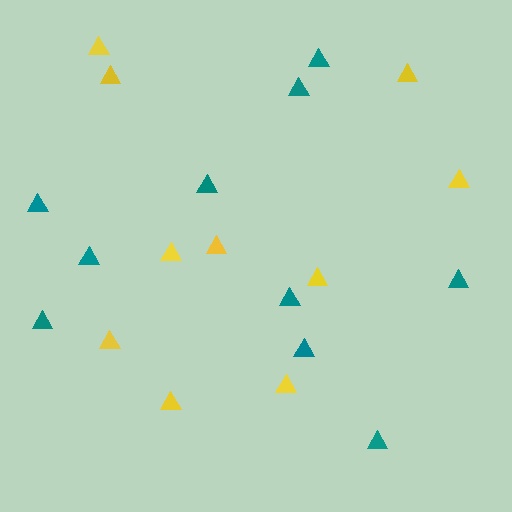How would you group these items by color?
There are 2 groups: one group of teal triangles (10) and one group of yellow triangles (10).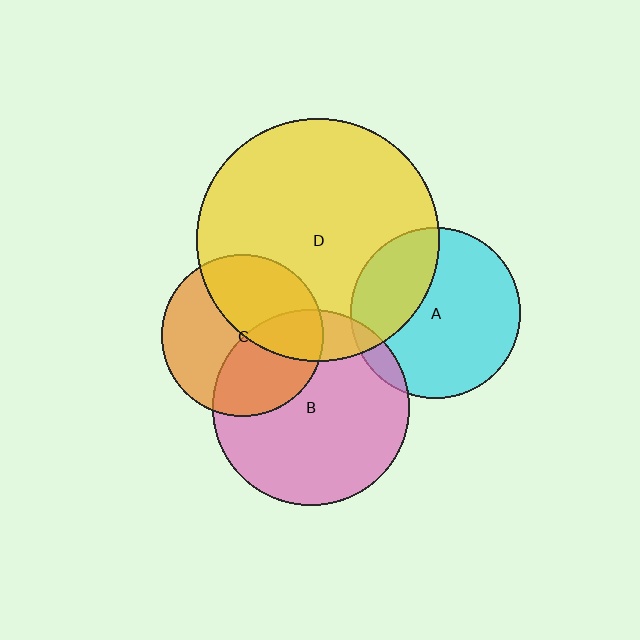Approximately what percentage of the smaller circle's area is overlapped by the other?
Approximately 30%.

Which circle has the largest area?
Circle D (yellow).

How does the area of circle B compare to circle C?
Approximately 1.5 times.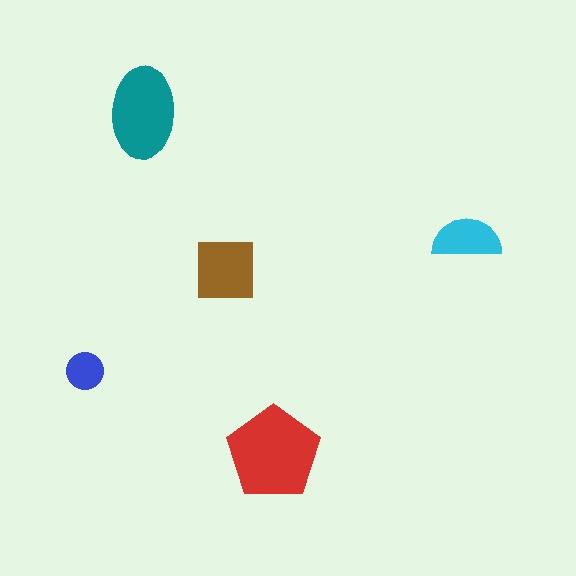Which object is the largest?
The red pentagon.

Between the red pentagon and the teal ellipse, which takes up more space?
The red pentagon.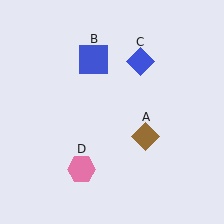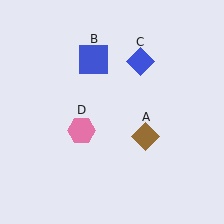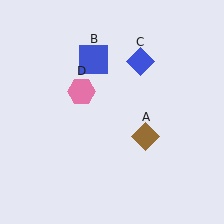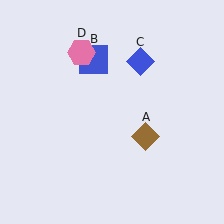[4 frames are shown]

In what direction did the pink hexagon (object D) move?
The pink hexagon (object D) moved up.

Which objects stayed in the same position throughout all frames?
Brown diamond (object A) and blue square (object B) and blue diamond (object C) remained stationary.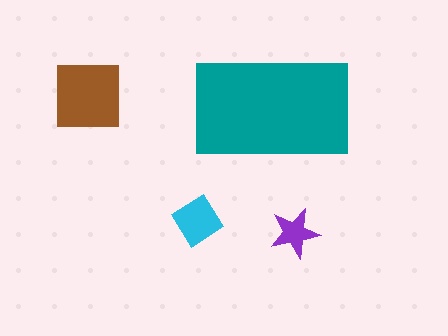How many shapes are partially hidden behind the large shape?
0 shapes are partially hidden.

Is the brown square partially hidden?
No, the brown square is fully visible.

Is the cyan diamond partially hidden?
No, the cyan diamond is fully visible.